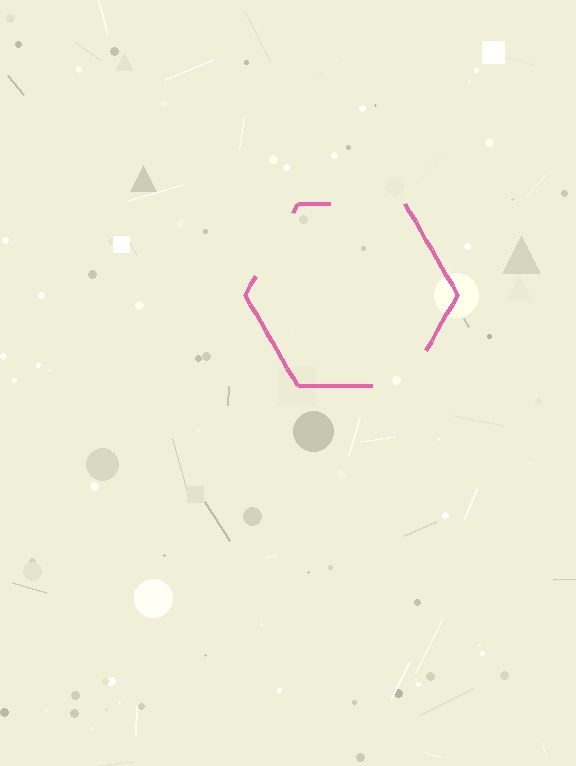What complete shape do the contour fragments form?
The contour fragments form a hexagon.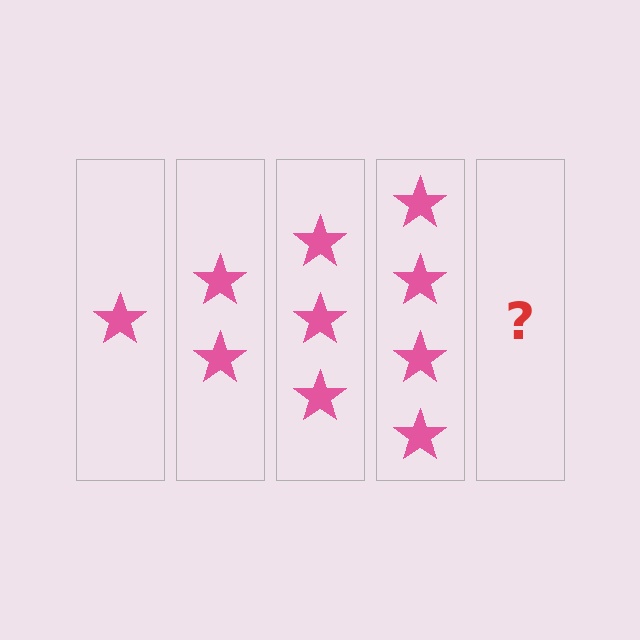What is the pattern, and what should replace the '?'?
The pattern is that each step adds one more star. The '?' should be 5 stars.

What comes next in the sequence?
The next element should be 5 stars.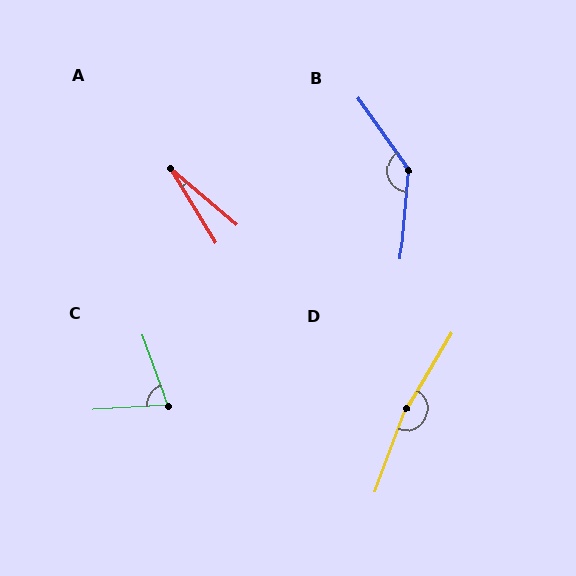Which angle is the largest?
D, at approximately 169 degrees.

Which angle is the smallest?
A, at approximately 18 degrees.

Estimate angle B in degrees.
Approximately 140 degrees.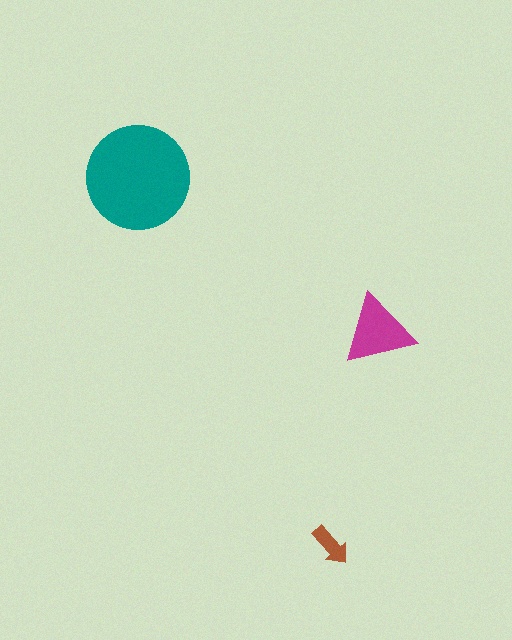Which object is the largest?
The teal circle.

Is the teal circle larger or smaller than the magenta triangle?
Larger.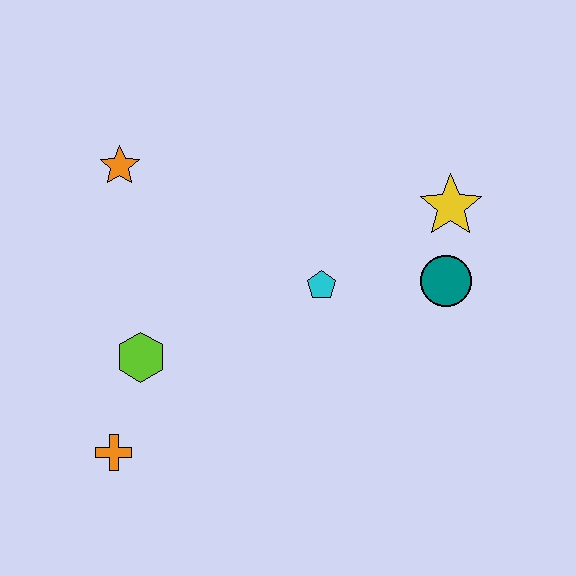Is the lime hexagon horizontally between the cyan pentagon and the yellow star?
No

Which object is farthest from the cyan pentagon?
The orange cross is farthest from the cyan pentagon.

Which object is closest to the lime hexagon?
The orange cross is closest to the lime hexagon.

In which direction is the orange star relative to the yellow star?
The orange star is to the left of the yellow star.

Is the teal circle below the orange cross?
No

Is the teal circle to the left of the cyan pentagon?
No